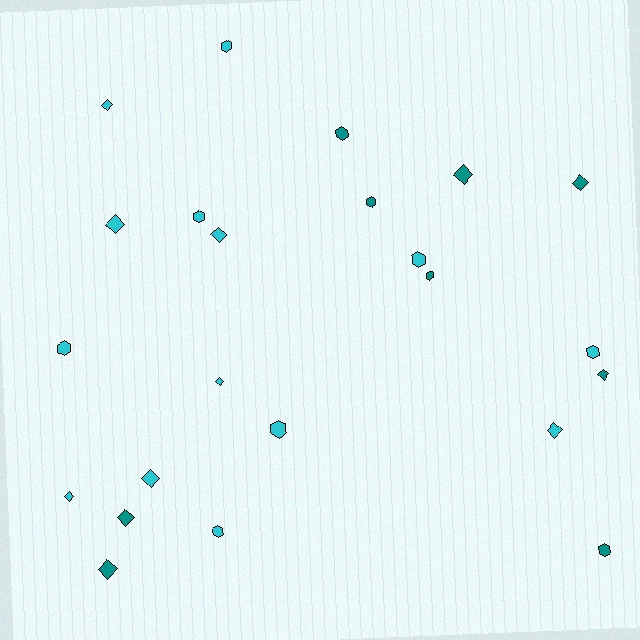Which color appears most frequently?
Cyan, with 14 objects.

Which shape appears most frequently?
Diamond, with 12 objects.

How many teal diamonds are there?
There are 5 teal diamonds.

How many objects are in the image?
There are 23 objects.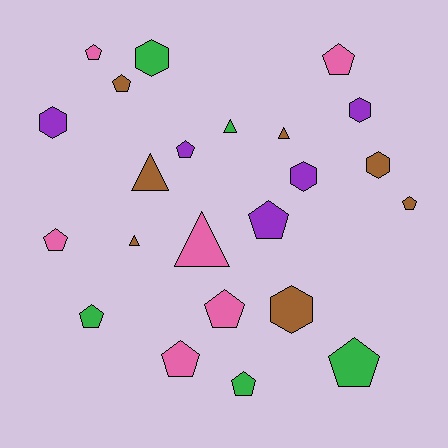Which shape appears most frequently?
Pentagon, with 12 objects.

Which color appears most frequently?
Brown, with 7 objects.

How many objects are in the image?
There are 23 objects.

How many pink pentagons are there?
There are 5 pink pentagons.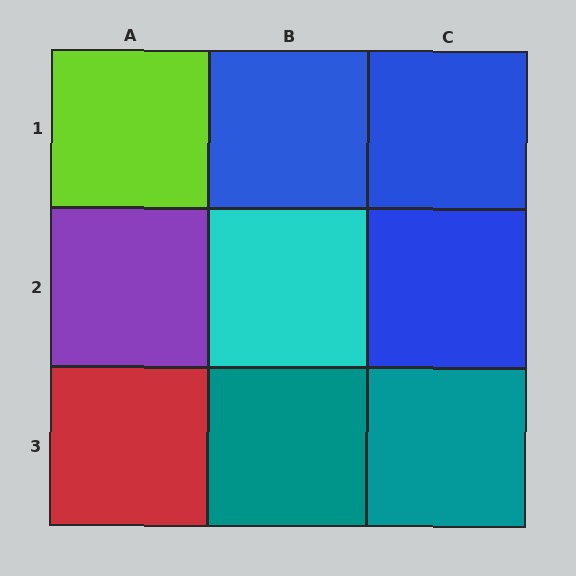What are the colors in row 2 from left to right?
Purple, cyan, blue.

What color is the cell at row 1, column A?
Lime.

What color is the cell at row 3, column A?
Red.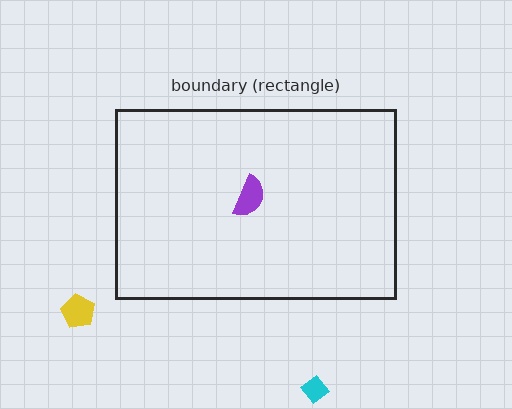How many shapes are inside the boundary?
1 inside, 2 outside.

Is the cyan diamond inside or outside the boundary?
Outside.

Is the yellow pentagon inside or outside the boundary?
Outside.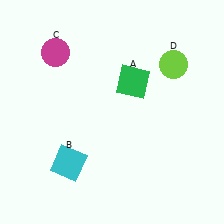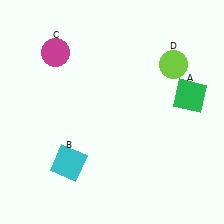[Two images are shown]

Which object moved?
The green square (A) moved right.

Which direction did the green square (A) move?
The green square (A) moved right.